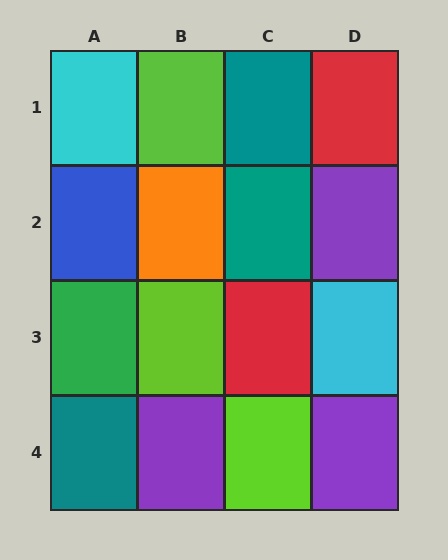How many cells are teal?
3 cells are teal.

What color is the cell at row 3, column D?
Cyan.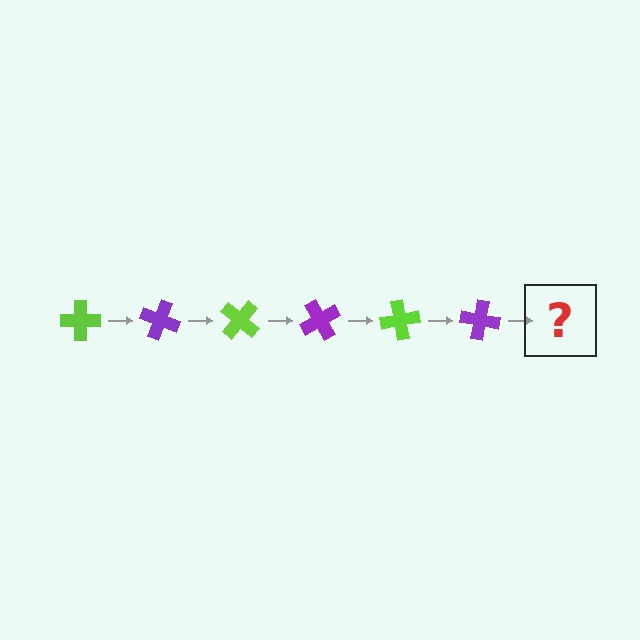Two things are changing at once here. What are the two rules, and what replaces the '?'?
The two rules are that it rotates 20 degrees each step and the color cycles through lime and purple. The '?' should be a lime cross, rotated 120 degrees from the start.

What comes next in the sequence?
The next element should be a lime cross, rotated 120 degrees from the start.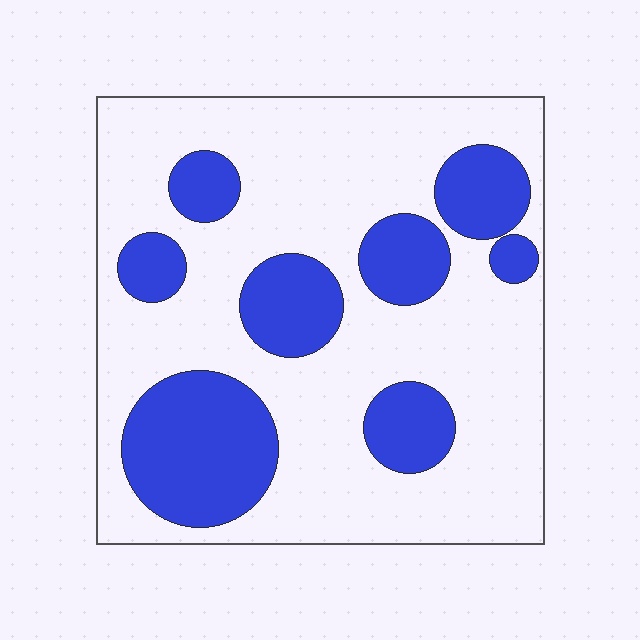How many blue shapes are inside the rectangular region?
8.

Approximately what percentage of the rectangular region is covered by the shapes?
Approximately 30%.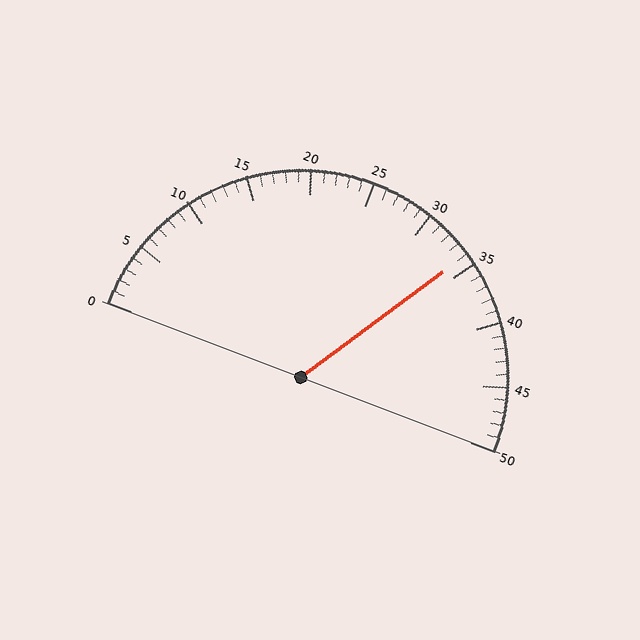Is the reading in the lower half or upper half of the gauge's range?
The reading is in the upper half of the range (0 to 50).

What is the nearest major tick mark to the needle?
The nearest major tick mark is 35.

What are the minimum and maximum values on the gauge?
The gauge ranges from 0 to 50.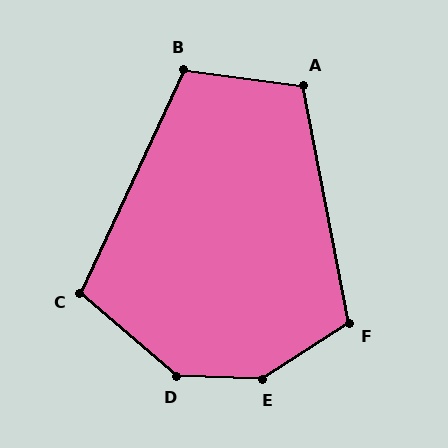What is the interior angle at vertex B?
Approximately 107 degrees (obtuse).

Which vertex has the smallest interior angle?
C, at approximately 106 degrees.